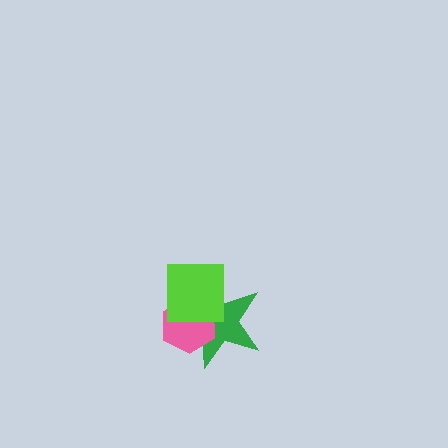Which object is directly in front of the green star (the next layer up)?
The pink hexagon is directly in front of the green star.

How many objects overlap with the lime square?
2 objects overlap with the lime square.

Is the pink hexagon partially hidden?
Yes, it is partially covered by another shape.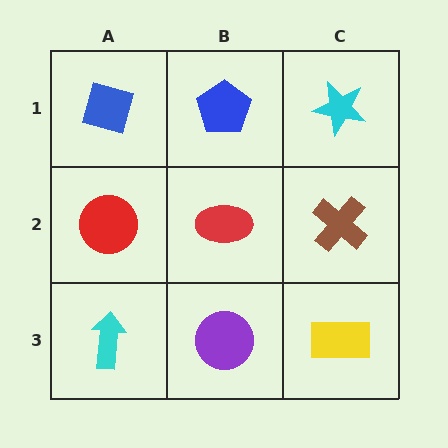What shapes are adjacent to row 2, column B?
A blue pentagon (row 1, column B), a purple circle (row 3, column B), a red circle (row 2, column A), a brown cross (row 2, column C).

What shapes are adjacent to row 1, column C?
A brown cross (row 2, column C), a blue pentagon (row 1, column B).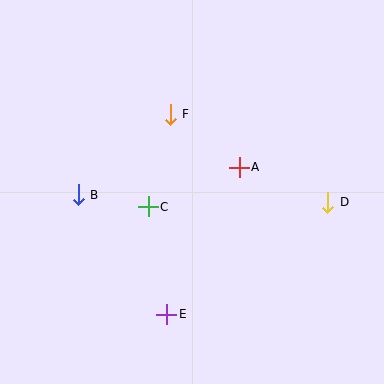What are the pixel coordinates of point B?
Point B is at (78, 195).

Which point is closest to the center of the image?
Point C at (148, 207) is closest to the center.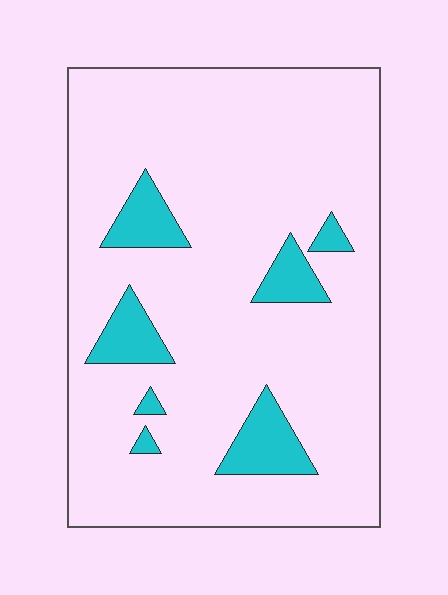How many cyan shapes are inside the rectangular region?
7.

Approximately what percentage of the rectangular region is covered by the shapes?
Approximately 10%.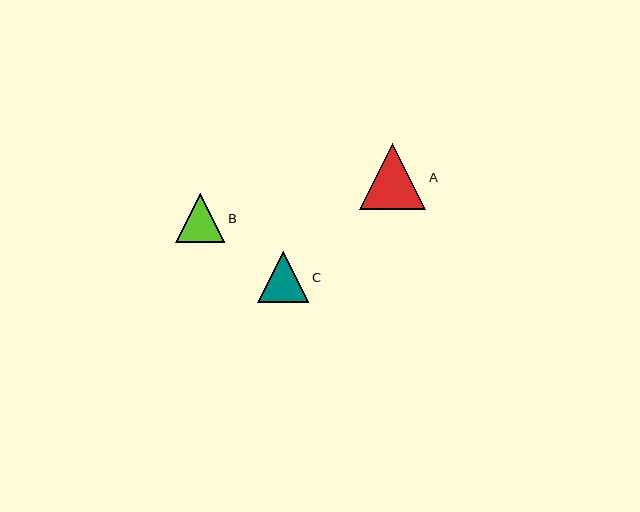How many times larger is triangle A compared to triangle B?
Triangle A is approximately 1.3 times the size of triangle B.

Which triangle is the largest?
Triangle A is the largest with a size of approximately 66 pixels.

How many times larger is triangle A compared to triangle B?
Triangle A is approximately 1.3 times the size of triangle B.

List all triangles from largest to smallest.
From largest to smallest: A, C, B.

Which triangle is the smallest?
Triangle B is the smallest with a size of approximately 49 pixels.